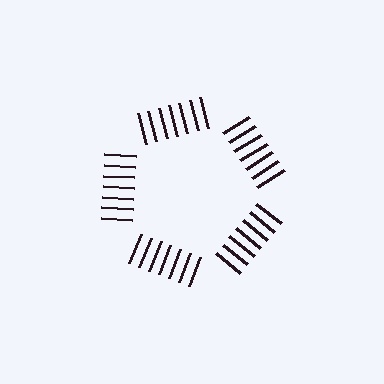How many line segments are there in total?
35 — 7 along each of the 5 edges.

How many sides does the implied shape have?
5 sides — the line-ends trace a pentagon.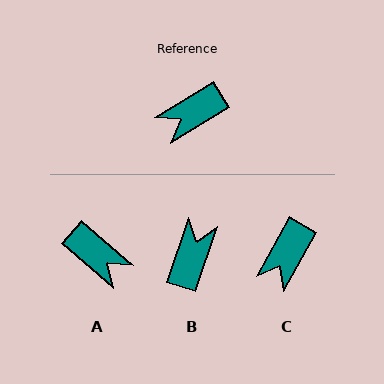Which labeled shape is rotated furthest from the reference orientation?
B, about 140 degrees away.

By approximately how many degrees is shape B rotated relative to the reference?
Approximately 140 degrees clockwise.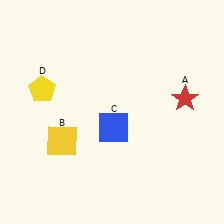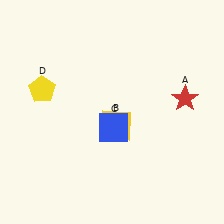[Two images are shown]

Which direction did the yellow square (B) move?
The yellow square (B) moved right.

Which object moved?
The yellow square (B) moved right.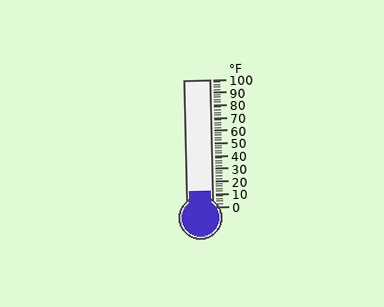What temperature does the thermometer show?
The thermometer shows approximately 12°F.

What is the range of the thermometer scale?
The thermometer scale ranges from 0°F to 100°F.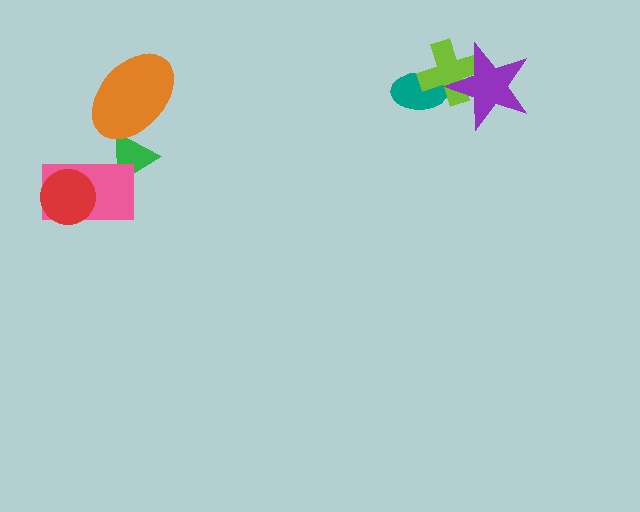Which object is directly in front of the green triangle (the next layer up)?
The pink rectangle is directly in front of the green triangle.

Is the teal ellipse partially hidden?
Yes, it is partially covered by another shape.